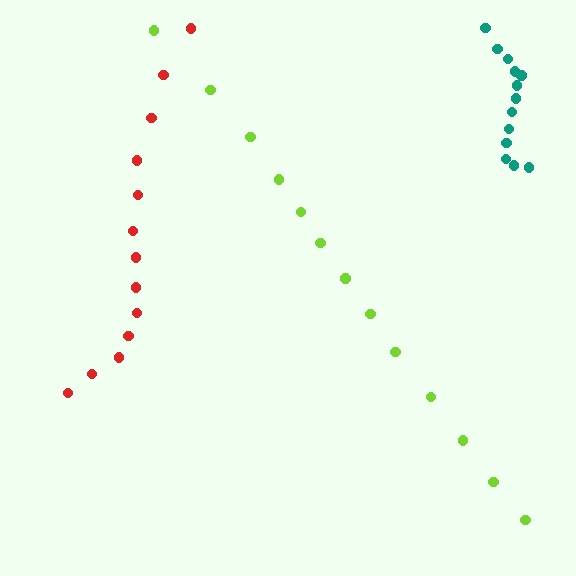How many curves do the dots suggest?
There are 3 distinct paths.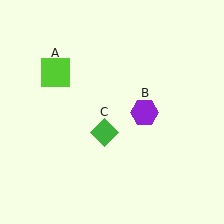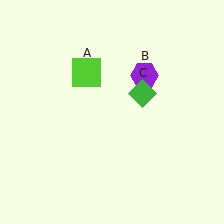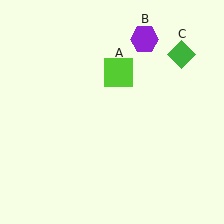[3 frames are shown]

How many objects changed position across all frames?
3 objects changed position: lime square (object A), purple hexagon (object B), green diamond (object C).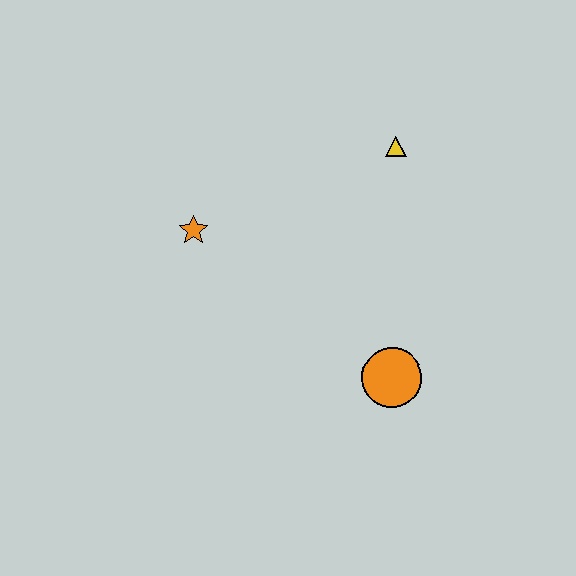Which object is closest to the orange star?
The yellow triangle is closest to the orange star.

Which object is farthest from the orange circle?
The orange star is farthest from the orange circle.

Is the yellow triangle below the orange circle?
No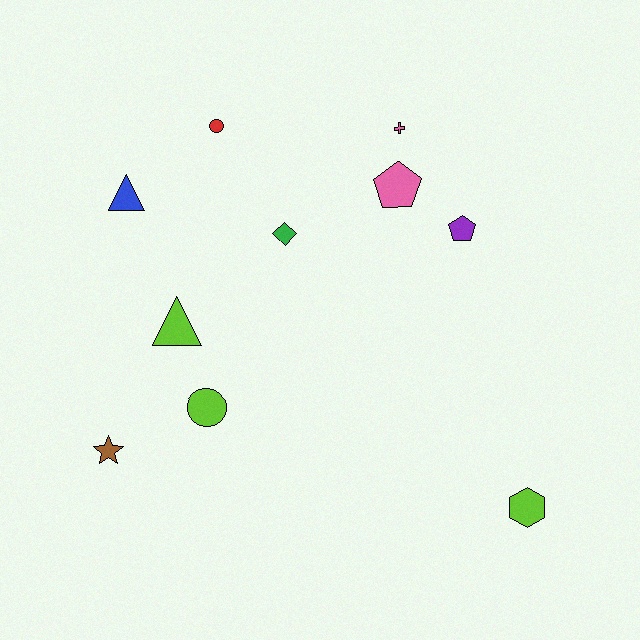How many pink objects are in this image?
There are 2 pink objects.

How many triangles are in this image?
There are 2 triangles.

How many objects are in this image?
There are 10 objects.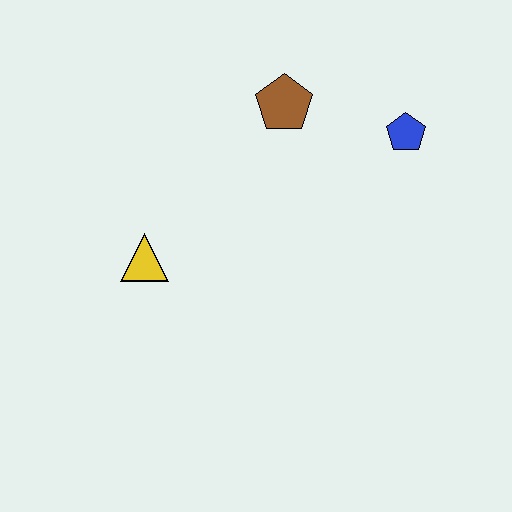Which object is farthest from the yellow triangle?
The blue pentagon is farthest from the yellow triangle.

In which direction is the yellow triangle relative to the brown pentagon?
The yellow triangle is below the brown pentagon.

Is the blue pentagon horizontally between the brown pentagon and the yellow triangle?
No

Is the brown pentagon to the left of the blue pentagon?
Yes